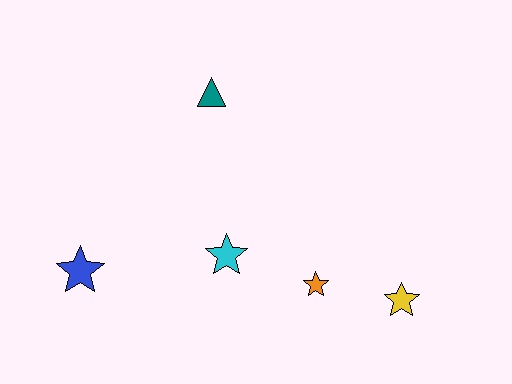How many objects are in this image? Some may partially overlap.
There are 5 objects.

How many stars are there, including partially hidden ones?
There are 4 stars.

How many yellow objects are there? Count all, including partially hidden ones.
There is 1 yellow object.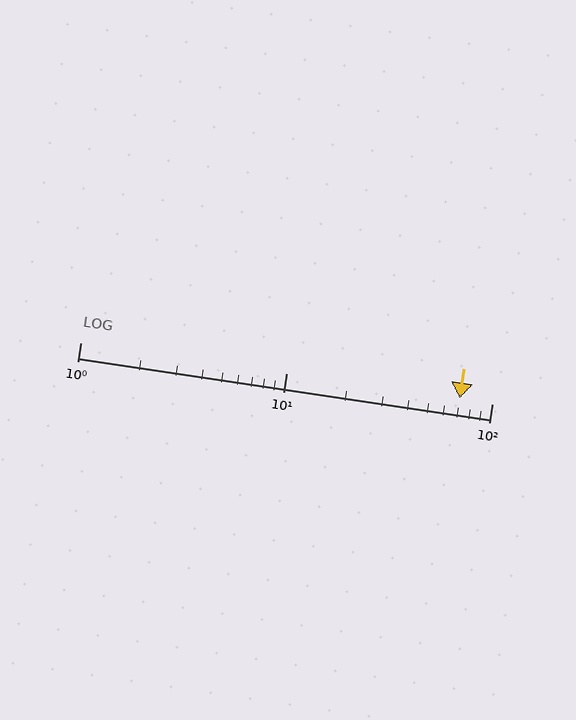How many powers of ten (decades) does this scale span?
The scale spans 2 decades, from 1 to 100.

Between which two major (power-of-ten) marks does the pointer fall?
The pointer is between 10 and 100.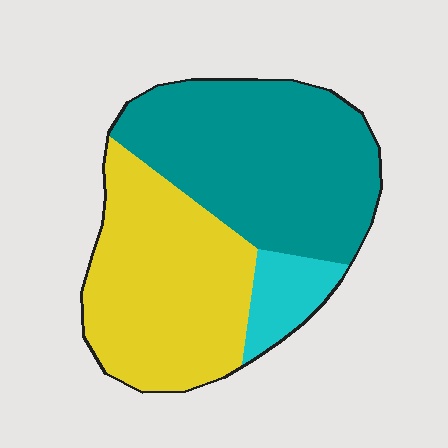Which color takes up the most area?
Teal, at roughly 50%.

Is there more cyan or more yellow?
Yellow.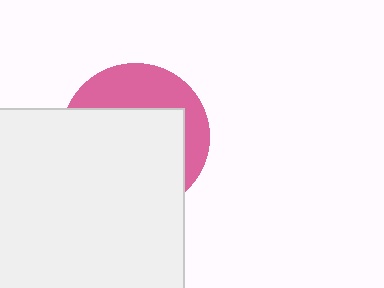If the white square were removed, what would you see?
You would see the complete pink circle.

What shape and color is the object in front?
The object in front is a white square.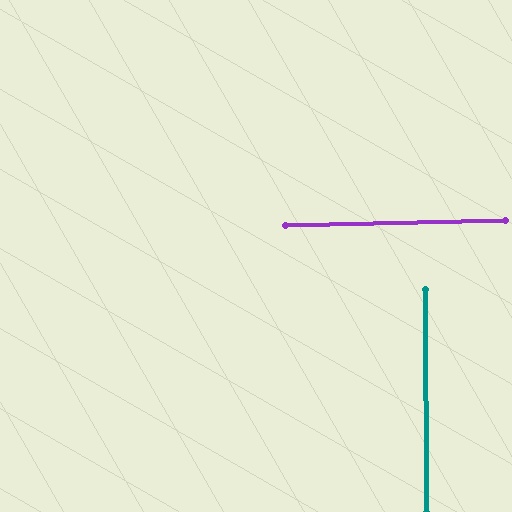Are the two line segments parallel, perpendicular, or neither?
Perpendicular — they meet at approximately 89°.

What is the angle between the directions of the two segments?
Approximately 89 degrees.